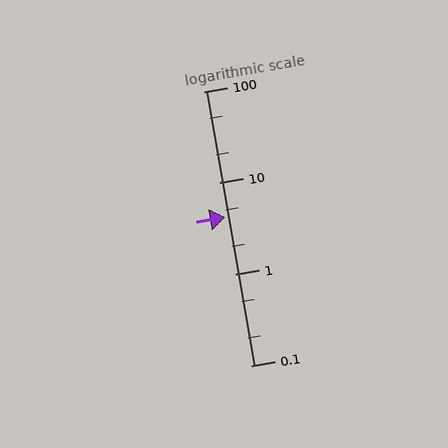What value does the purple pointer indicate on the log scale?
The pointer indicates approximately 4.2.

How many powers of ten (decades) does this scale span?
The scale spans 3 decades, from 0.1 to 100.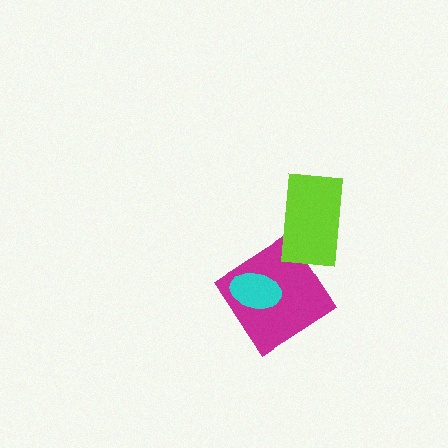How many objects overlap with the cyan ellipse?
1 object overlaps with the cyan ellipse.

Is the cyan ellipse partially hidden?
No, no other shape covers it.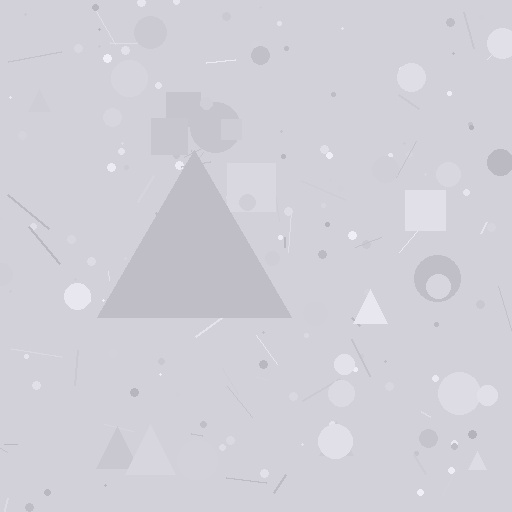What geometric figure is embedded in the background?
A triangle is embedded in the background.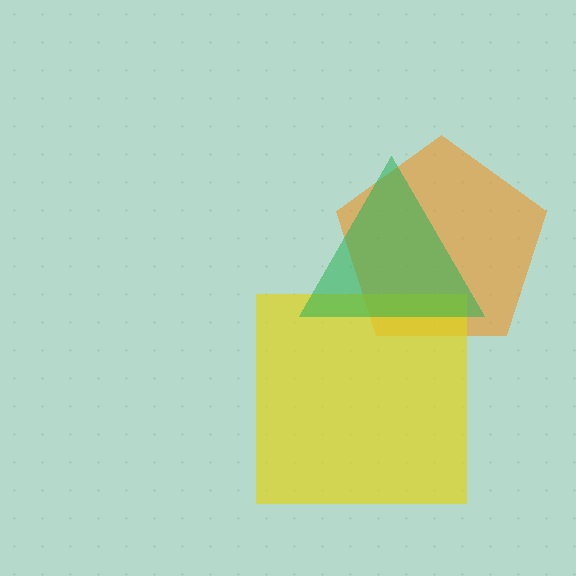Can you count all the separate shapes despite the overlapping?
Yes, there are 3 separate shapes.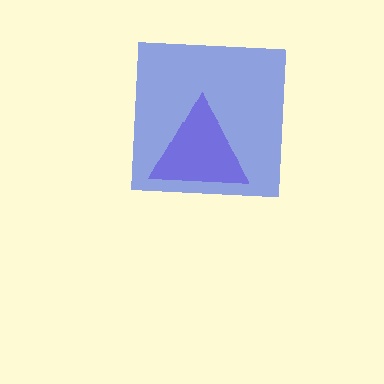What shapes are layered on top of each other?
The layered shapes are: a purple triangle, a blue square.